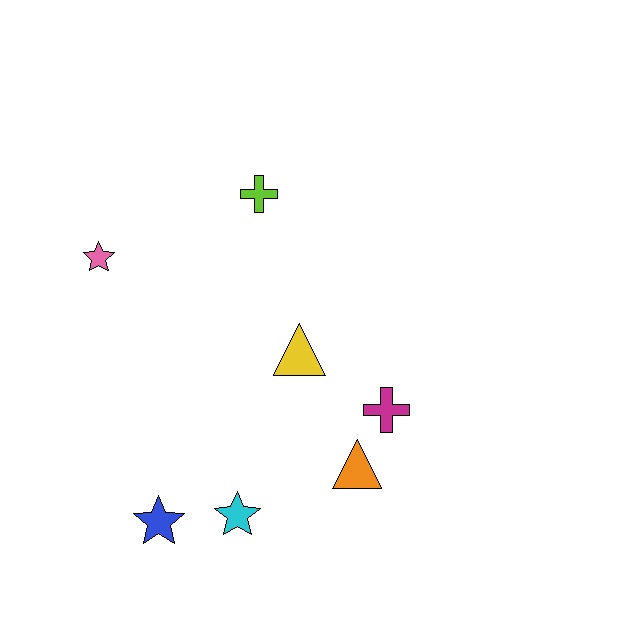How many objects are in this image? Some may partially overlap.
There are 7 objects.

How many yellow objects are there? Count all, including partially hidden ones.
There is 1 yellow object.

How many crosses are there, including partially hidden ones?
There are 2 crosses.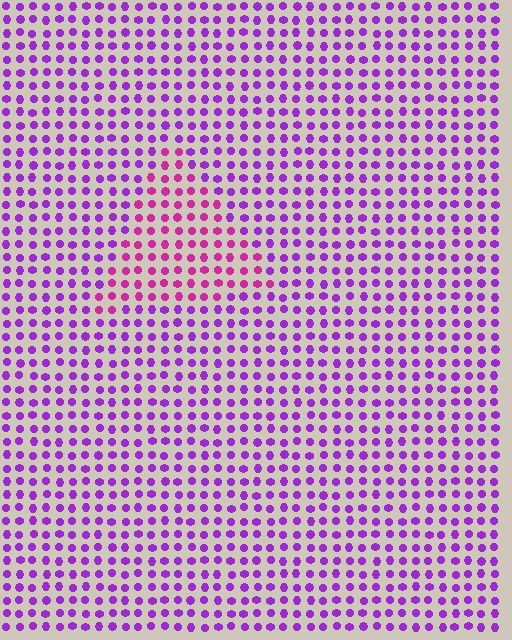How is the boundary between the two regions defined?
The boundary is defined purely by a slight shift in hue (about 35 degrees). Spacing, size, and orientation are identical on both sides.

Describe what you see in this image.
The image is filled with small purple elements in a uniform arrangement. A triangle-shaped region is visible where the elements are tinted to a slightly different hue, forming a subtle color boundary.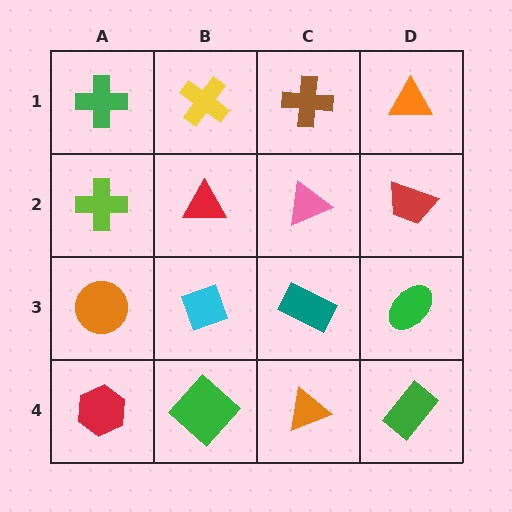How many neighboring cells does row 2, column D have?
3.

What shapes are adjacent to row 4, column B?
A cyan diamond (row 3, column B), a red hexagon (row 4, column A), an orange triangle (row 4, column C).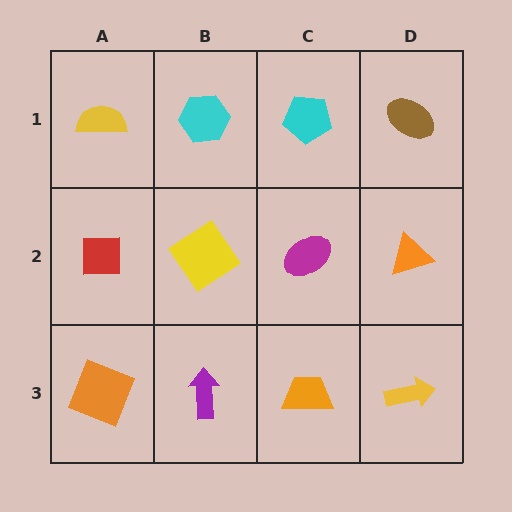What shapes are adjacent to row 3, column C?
A magenta ellipse (row 2, column C), a purple arrow (row 3, column B), a yellow arrow (row 3, column D).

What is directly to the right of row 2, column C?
An orange triangle.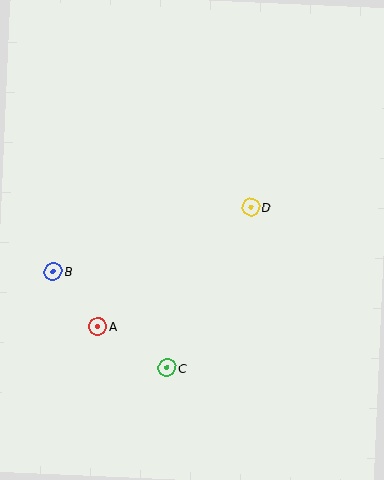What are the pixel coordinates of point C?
Point C is at (167, 368).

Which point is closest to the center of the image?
Point D at (251, 207) is closest to the center.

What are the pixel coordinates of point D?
Point D is at (251, 207).